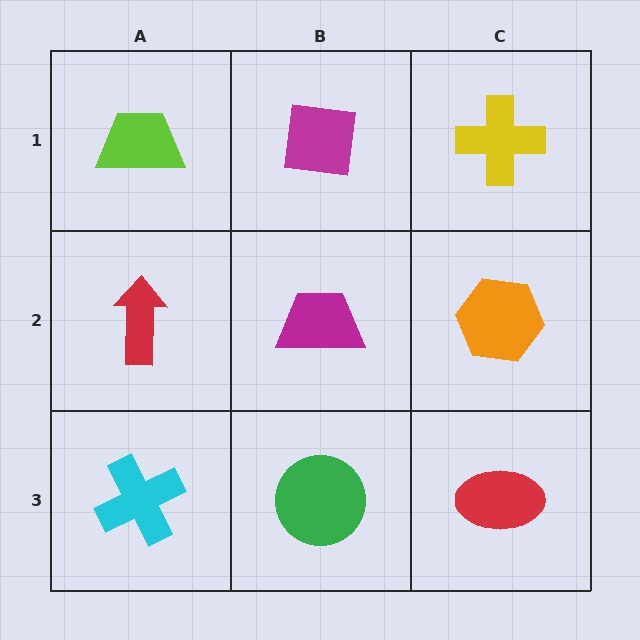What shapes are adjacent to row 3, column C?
An orange hexagon (row 2, column C), a green circle (row 3, column B).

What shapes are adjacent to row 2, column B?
A magenta square (row 1, column B), a green circle (row 3, column B), a red arrow (row 2, column A), an orange hexagon (row 2, column C).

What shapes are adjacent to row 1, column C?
An orange hexagon (row 2, column C), a magenta square (row 1, column B).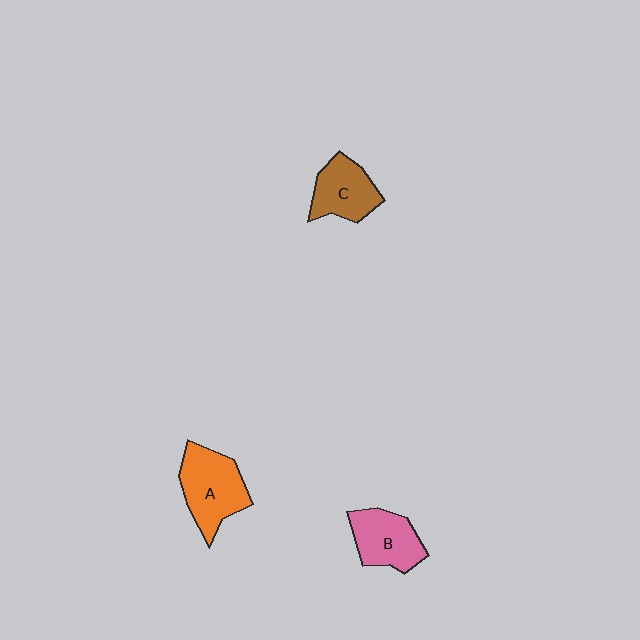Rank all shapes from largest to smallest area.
From largest to smallest: A (orange), B (pink), C (brown).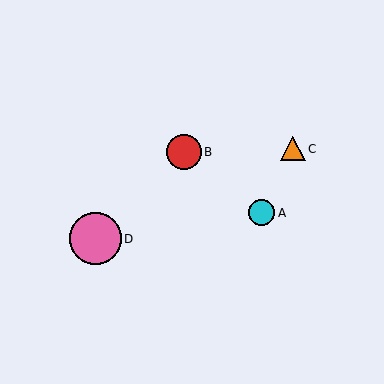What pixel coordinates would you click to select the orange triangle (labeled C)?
Click at (293, 149) to select the orange triangle C.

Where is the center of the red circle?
The center of the red circle is at (184, 152).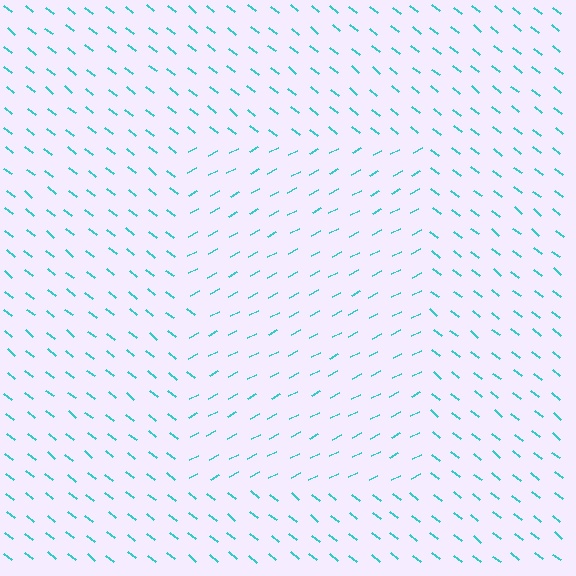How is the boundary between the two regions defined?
The boundary is defined purely by a change in line orientation (approximately 66 degrees difference). All lines are the same color and thickness.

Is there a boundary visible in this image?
Yes, there is a texture boundary formed by a change in line orientation.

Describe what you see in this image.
The image is filled with small cyan line segments. A rectangle region in the image has lines oriented differently from the surrounding lines, creating a visible texture boundary.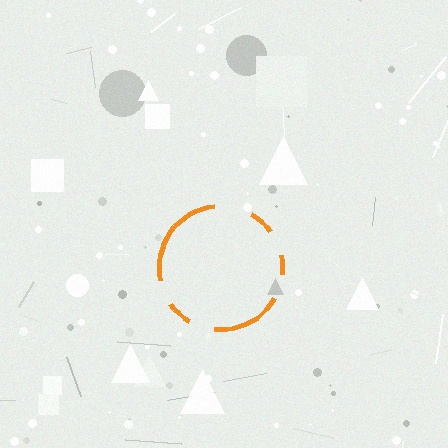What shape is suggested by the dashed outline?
The dashed outline suggests a circle.